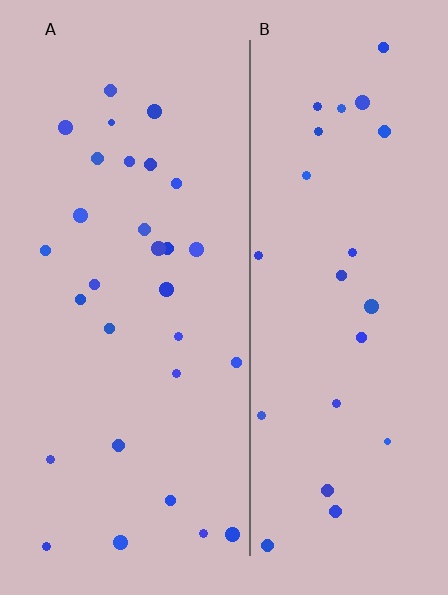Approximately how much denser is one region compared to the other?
Approximately 1.2× — region A over region B.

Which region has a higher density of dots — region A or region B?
A (the left).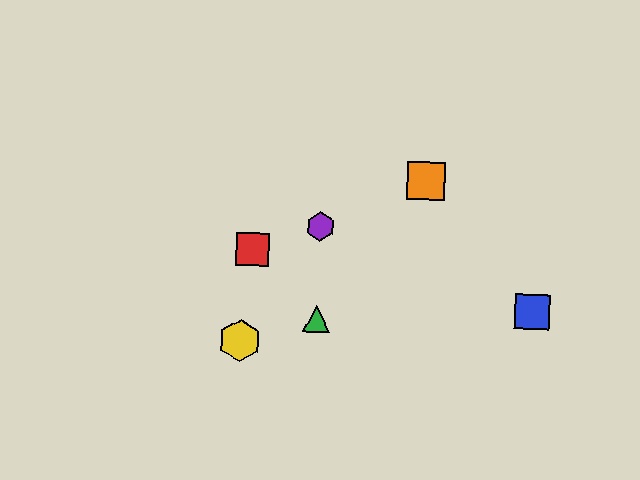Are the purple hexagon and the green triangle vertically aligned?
Yes, both are at x≈320.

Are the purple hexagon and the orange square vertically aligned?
No, the purple hexagon is at x≈320 and the orange square is at x≈427.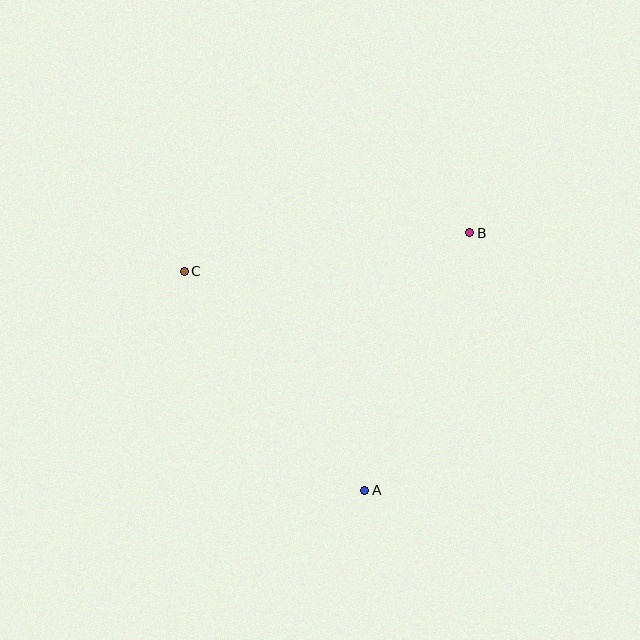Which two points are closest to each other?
Points A and B are closest to each other.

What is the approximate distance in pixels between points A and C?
The distance between A and C is approximately 284 pixels.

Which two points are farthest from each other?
Points B and C are farthest from each other.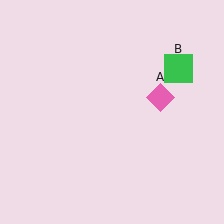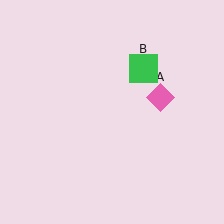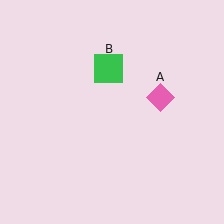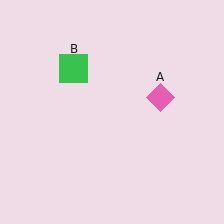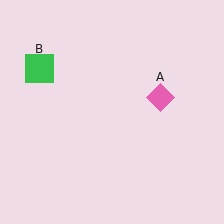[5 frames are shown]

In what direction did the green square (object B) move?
The green square (object B) moved left.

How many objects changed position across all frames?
1 object changed position: green square (object B).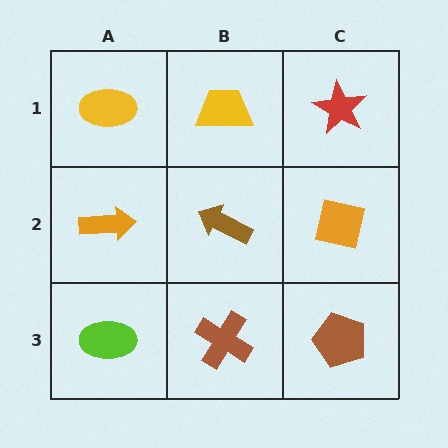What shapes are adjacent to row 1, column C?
An orange square (row 2, column C), a yellow trapezoid (row 1, column B).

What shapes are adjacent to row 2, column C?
A red star (row 1, column C), a brown pentagon (row 3, column C), a brown arrow (row 2, column B).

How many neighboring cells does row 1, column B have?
3.